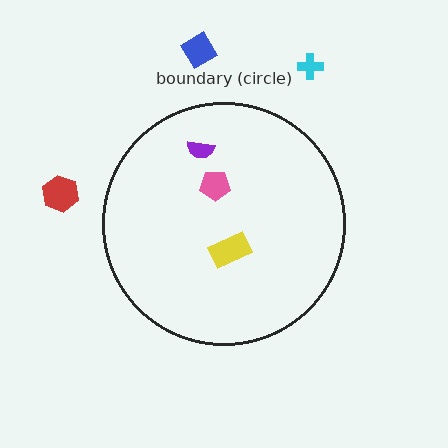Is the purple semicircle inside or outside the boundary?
Inside.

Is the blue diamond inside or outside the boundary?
Outside.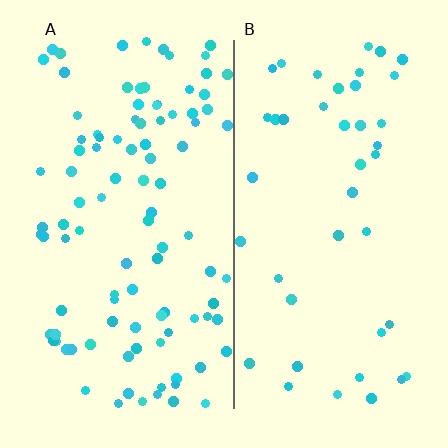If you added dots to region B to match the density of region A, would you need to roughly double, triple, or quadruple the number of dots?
Approximately double.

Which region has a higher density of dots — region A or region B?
A (the left).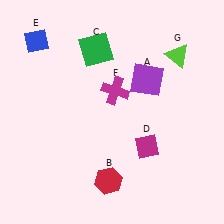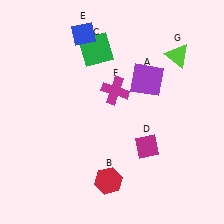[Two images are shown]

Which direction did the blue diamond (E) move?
The blue diamond (E) moved right.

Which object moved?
The blue diamond (E) moved right.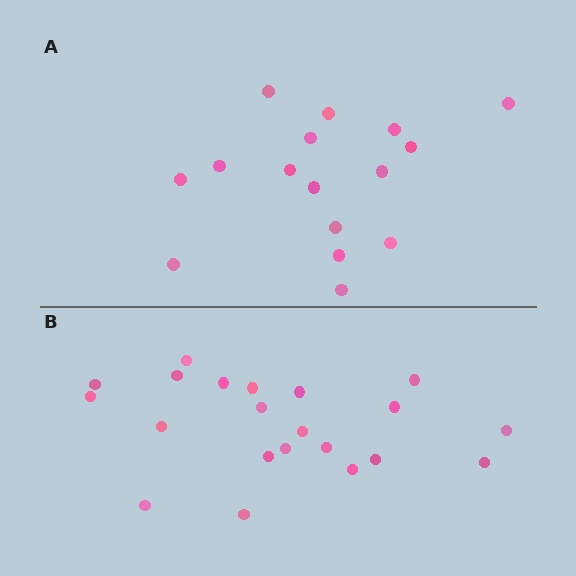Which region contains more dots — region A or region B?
Region B (the bottom region) has more dots.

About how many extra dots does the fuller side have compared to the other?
Region B has about 5 more dots than region A.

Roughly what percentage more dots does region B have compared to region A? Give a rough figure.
About 30% more.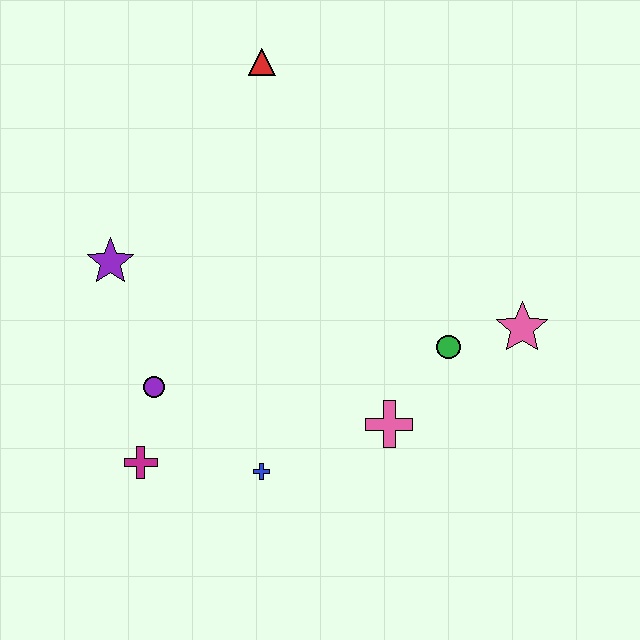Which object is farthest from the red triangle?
The magenta cross is farthest from the red triangle.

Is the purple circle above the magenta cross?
Yes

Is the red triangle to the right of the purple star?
Yes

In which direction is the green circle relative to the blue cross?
The green circle is to the right of the blue cross.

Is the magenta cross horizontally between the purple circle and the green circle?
No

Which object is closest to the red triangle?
The purple star is closest to the red triangle.